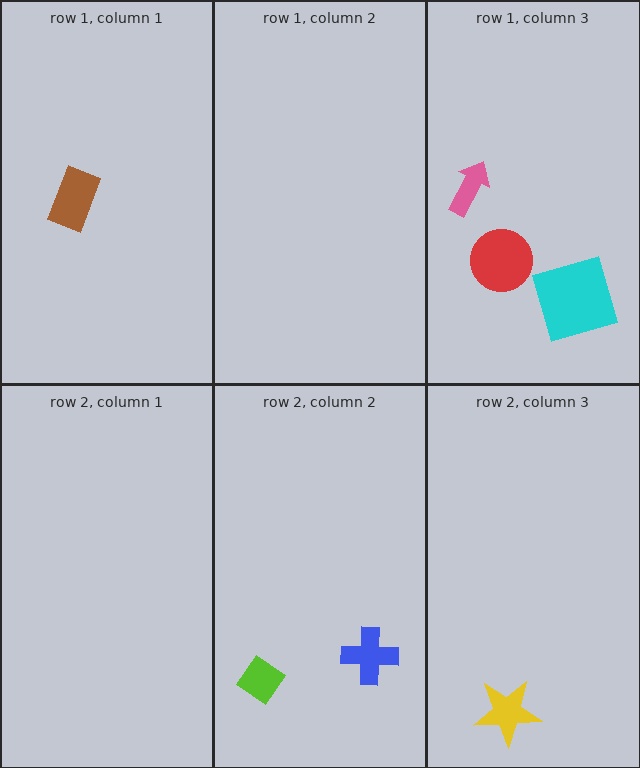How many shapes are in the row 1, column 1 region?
1.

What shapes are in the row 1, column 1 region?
The brown rectangle.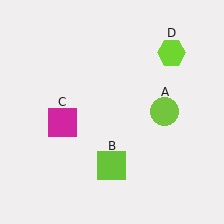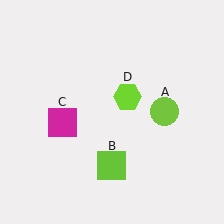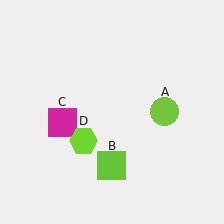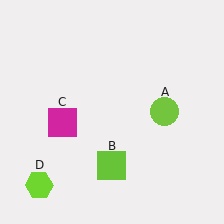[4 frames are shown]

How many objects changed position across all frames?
1 object changed position: lime hexagon (object D).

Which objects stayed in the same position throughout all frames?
Lime circle (object A) and lime square (object B) and magenta square (object C) remained stationary.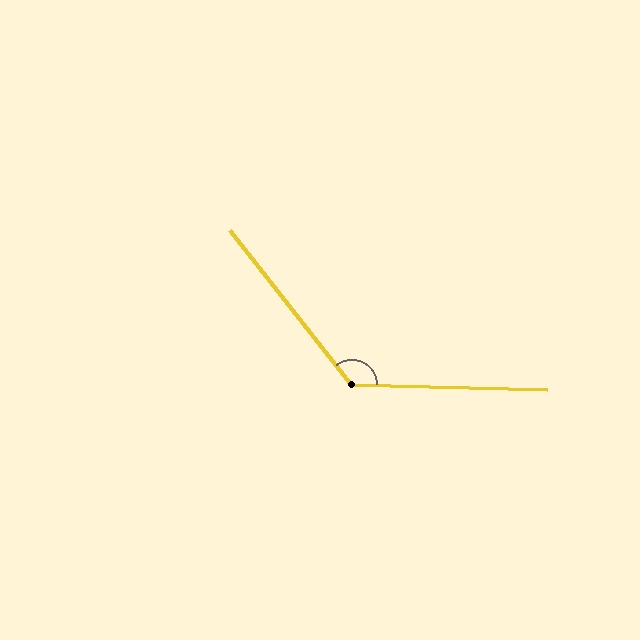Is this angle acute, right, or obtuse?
It is obtuse.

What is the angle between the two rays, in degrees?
Approximately 130 degrees.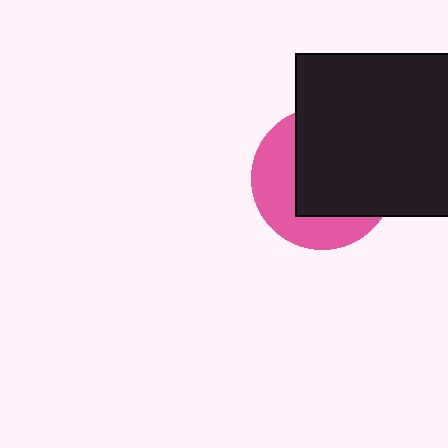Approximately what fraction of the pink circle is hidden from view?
Roughly 60% of the pink circle is hidden behind the black square.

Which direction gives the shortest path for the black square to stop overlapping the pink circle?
Moving toward the upper-right gives the shortest separation.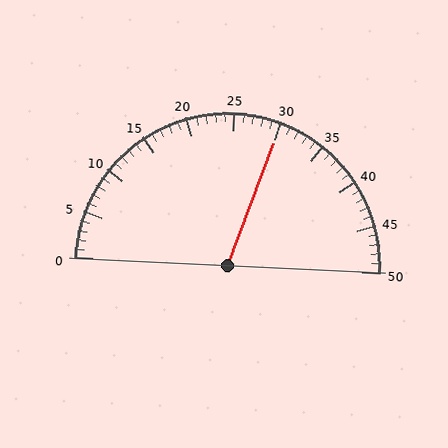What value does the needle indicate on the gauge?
The needle indicates approximately 30.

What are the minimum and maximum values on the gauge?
The gauge ranges from 0 to 50.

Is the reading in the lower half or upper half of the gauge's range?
The reading is in the upper half of the range (0 to 50).